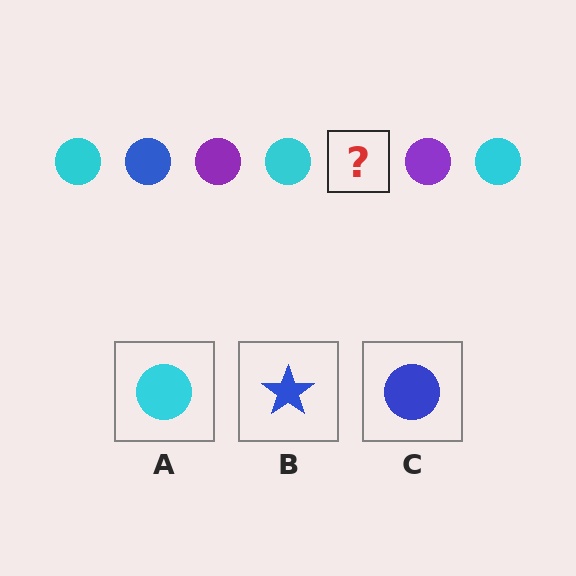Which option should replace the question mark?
Option C.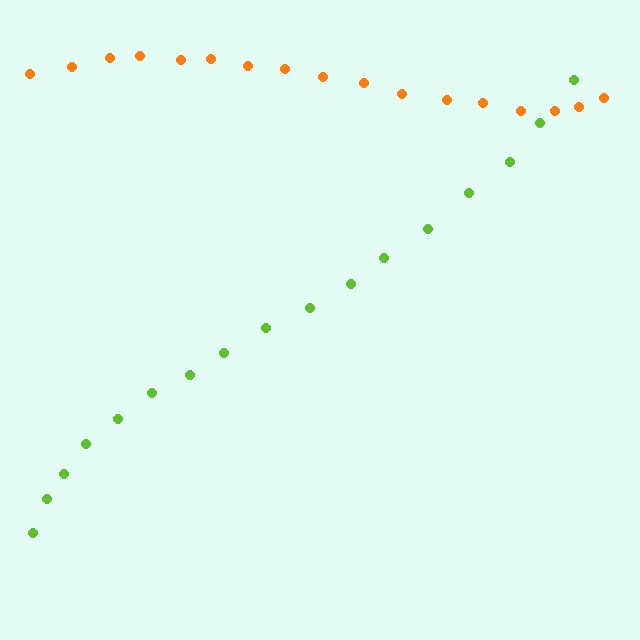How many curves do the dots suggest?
There are 2 distinct paths.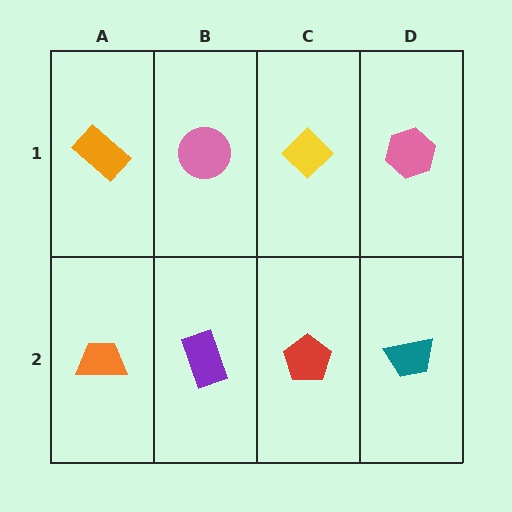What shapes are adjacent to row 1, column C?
A red pentagon (row 2, column C), a pink circle (row 1, column B), a pink hexagon (row 1, column D).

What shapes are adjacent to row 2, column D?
A pink hexagon (row 1, column D), a red pentagon (row 2, column C).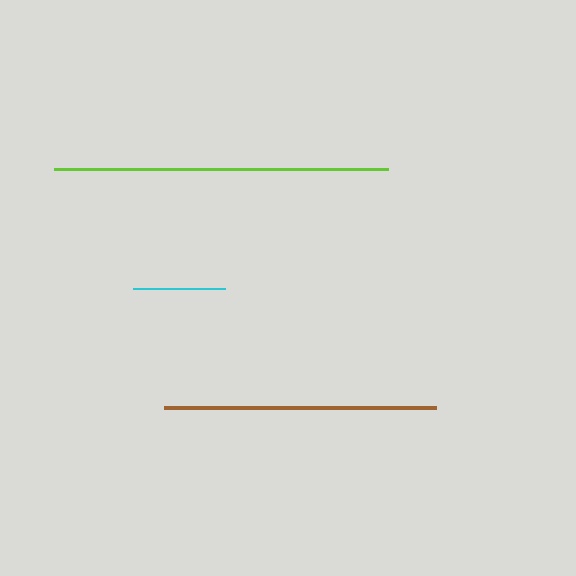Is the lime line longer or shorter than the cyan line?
The lime line is longer than the cyan line.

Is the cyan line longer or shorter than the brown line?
The brown line is longer than the cyan line.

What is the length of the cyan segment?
The cyan segment is approximately 92 pixels long.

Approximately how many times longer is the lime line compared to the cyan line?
The lime line is approximately 3.6 times the length of the cyan line.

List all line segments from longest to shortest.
From longest to shortest: lime, brown, cyan.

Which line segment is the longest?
The lime line is the longest at approximately 334 pixels.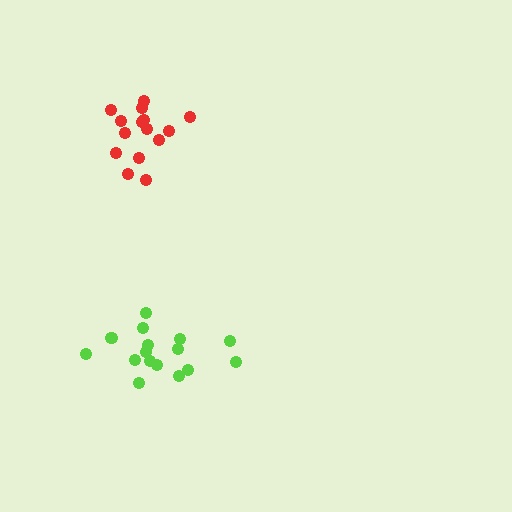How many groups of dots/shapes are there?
There are 2 groups.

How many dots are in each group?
Group 1: 16 dots, Group 2: 15 dots (31 total).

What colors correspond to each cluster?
The clusters are colored: lime, red.